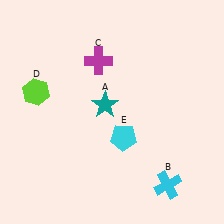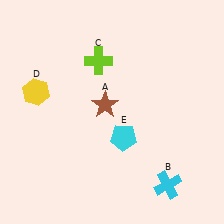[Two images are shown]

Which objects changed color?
A changed from teal to brown. C changed from magenta to lime. D changed from lime to yellow.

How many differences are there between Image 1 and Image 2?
There are 3 differences between the two images.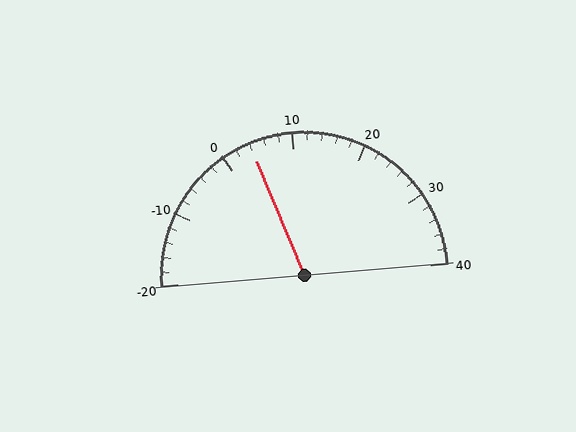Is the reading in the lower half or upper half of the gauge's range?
The reading is in the lower half of the range (-20 to 40).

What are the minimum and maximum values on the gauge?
The gauge ranges from -20 to 40.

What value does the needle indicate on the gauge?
The needle indicates approximately 4.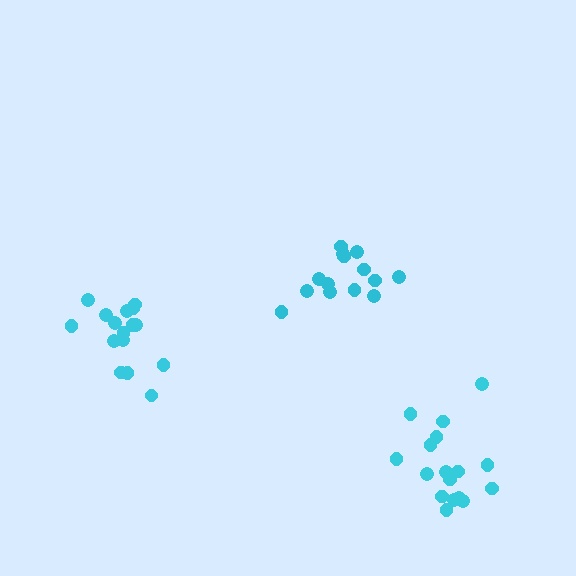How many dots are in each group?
Group 1: 16 dots, Group 2: 14 dots, Group 3: 17 dots (47 total).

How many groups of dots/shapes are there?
There are 3 groups.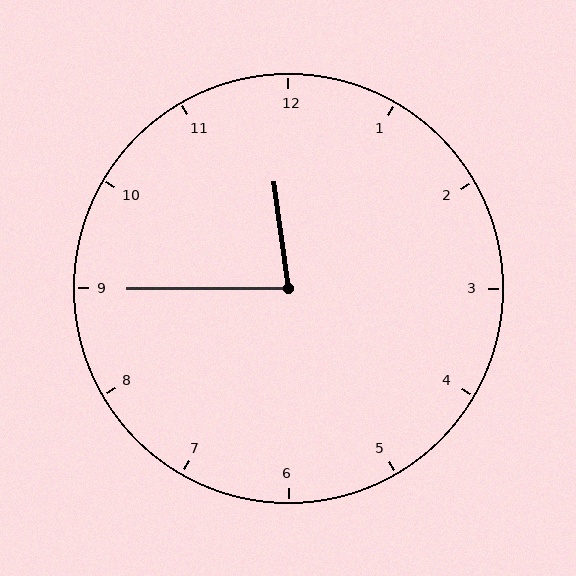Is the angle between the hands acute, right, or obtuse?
It is acute.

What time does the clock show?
11:45.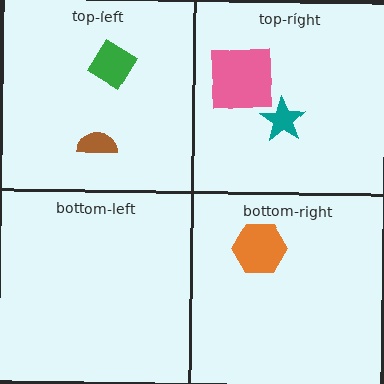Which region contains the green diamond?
The top-left region.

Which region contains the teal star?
The top-right region.